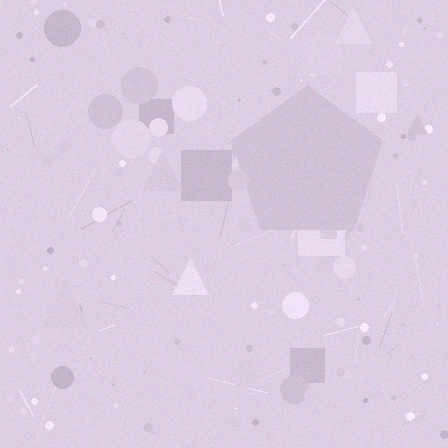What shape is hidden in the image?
A pentagon is hidden in the image.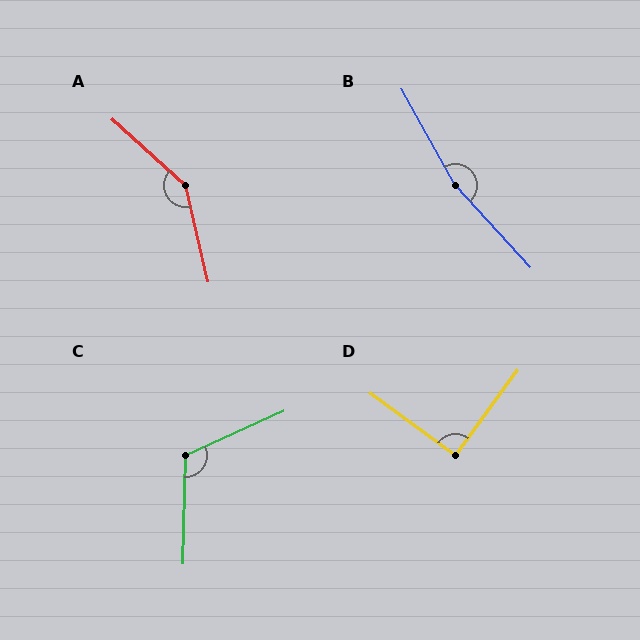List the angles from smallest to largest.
D (90°), C (116°), A (145°), B (167°).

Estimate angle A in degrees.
Approximately 145 degrees.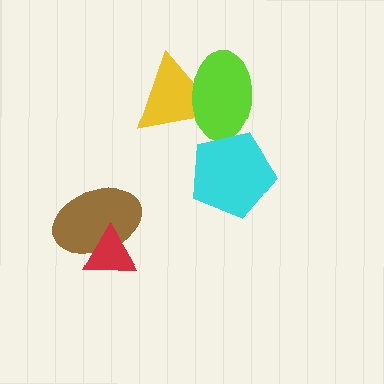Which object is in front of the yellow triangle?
The lime ellipse is in front of the yellow triangle.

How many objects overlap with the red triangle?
1 object overlaps with the red triangle.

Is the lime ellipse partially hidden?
Yes, it is partially covered by another shape.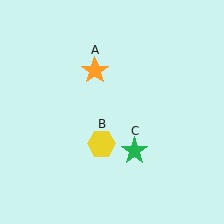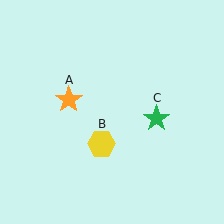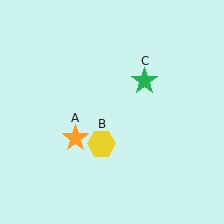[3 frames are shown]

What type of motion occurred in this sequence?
The orange star (object A), green star (object C) rotated counterclockwise around the center of the scene.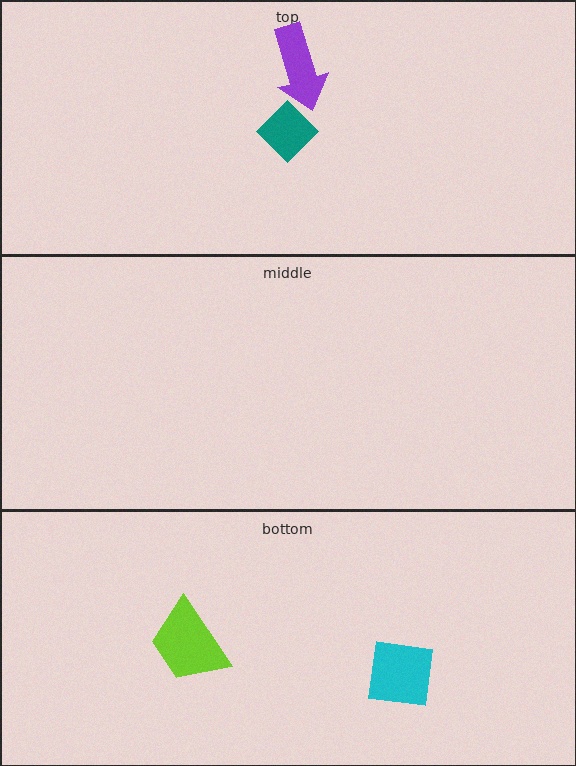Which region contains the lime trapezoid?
The bottom region.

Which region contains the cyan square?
The bottom region.